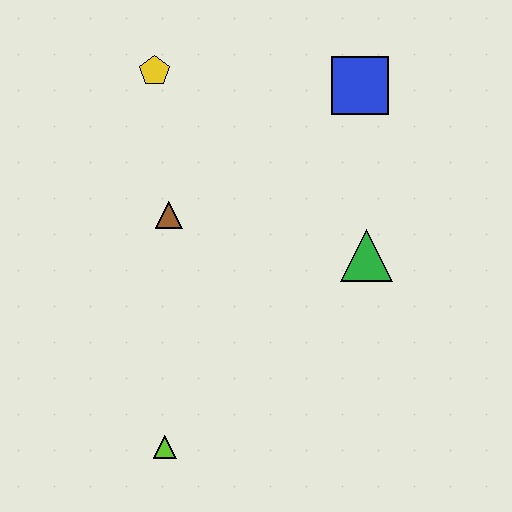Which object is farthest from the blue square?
The lime triangle is farthest from the blue square.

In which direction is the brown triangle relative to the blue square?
The brown triangle is to the left of the blue square.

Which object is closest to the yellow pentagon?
The brown triangle is closest to the yellow pentagon.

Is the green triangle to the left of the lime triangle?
No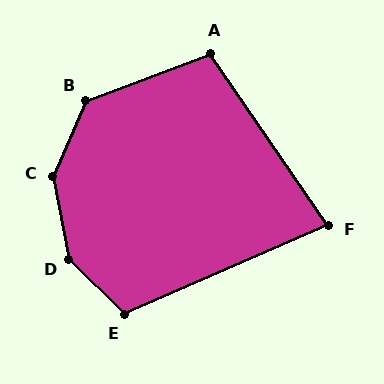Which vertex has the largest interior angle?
D, at approximately 146 degrees.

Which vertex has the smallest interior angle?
F, at approximately 79 degrees.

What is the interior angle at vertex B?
Approximately 134 degrees (obtuse).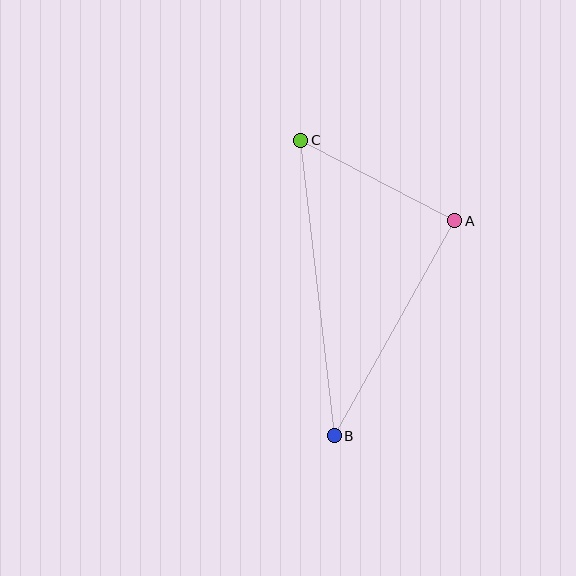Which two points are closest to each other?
Points A and C are closest to each other.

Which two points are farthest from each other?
Points B and C are farthest from each other.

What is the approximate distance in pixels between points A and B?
The distance between A and B is approximately 246 pixels.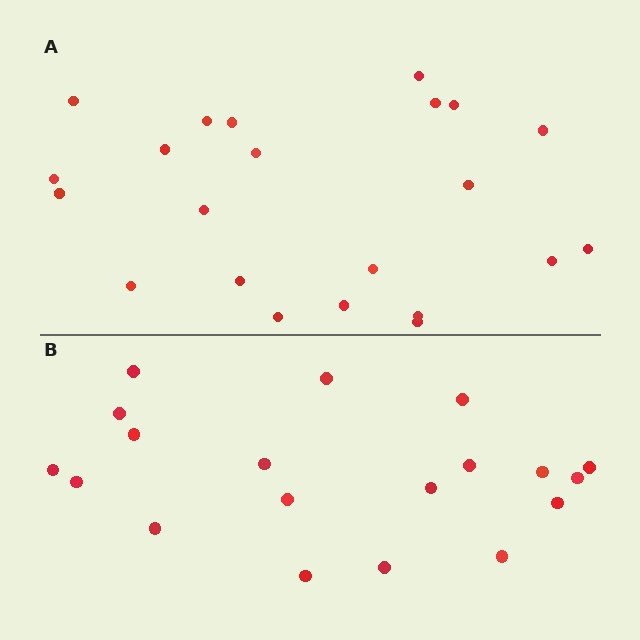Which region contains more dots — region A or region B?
Region A (the top region) has more dots.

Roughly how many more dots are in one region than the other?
Region A has just a few more — roughly 2 or 3 more dots than region B.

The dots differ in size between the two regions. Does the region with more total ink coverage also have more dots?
No. Region B has more total ink coverage because its dots are larger, but region A actually contains more individual dots. Total area can be misleading — the number of items is what matters here.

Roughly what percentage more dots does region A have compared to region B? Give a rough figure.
About 15% more.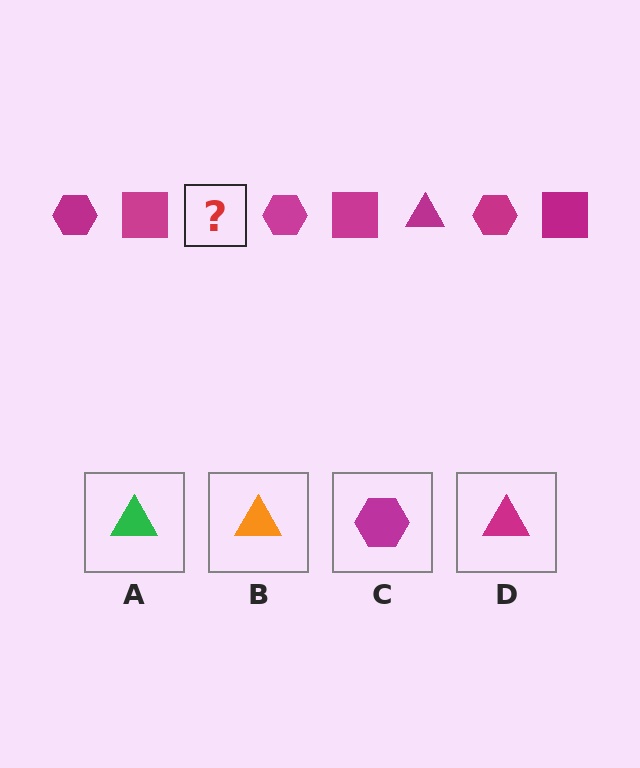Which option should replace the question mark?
Option D.